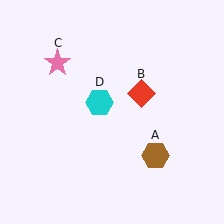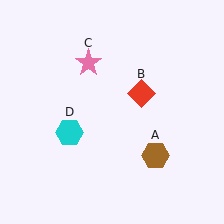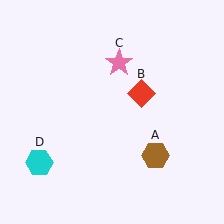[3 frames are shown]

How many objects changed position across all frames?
2 objects changed position: pink star (object C), cyan hexagon (object D).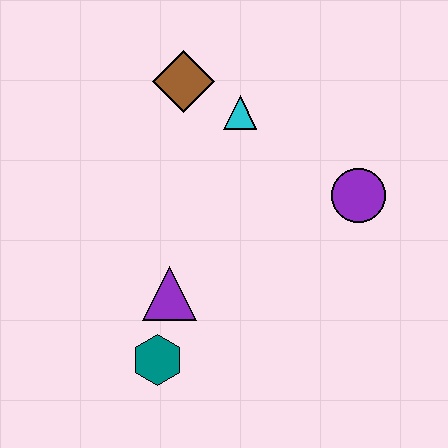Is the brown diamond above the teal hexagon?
Yes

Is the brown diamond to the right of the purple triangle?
Yes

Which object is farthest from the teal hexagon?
The brown diamond is farthest from the teal hexagon.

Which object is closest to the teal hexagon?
The purple triangle is closest to the teal hexagon.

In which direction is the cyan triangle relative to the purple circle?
The cyan triangle is to the left of the purple circle.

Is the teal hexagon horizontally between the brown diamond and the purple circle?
No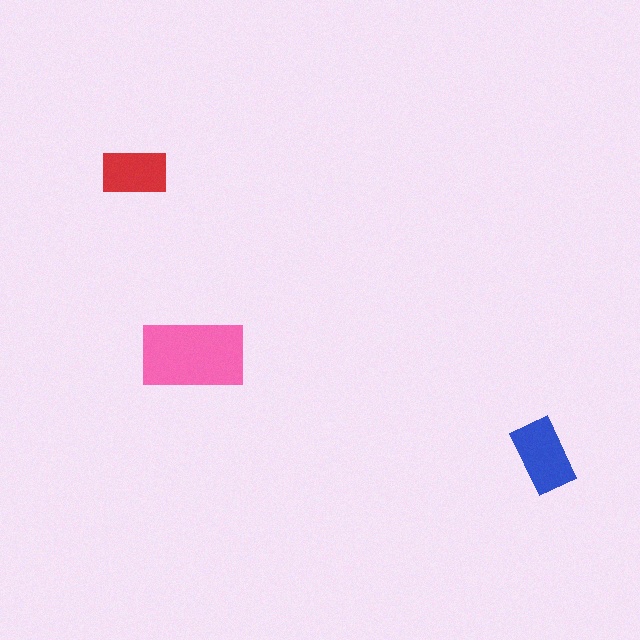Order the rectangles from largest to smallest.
the pink one, the blue one, the red one.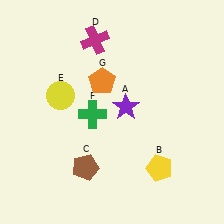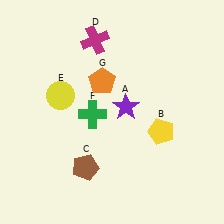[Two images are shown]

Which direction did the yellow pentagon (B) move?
The yellow pentagon (B) moved up.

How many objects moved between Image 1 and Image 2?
1 object moved between the two images.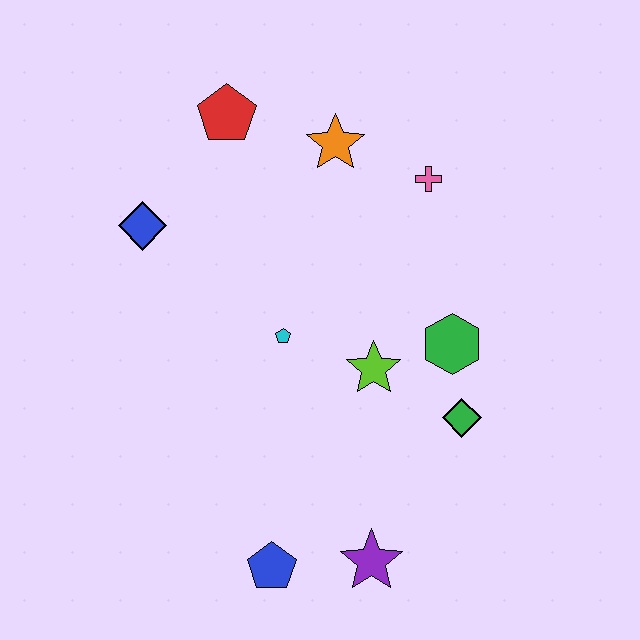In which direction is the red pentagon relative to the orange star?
The red pentagon is to the left of the orange star.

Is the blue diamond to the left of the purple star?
Yes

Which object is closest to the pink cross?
The orange star is closest to the pink cross.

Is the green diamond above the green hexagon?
No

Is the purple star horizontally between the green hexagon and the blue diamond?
Yes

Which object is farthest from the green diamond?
The red pentagon is farthest from the green diamond.